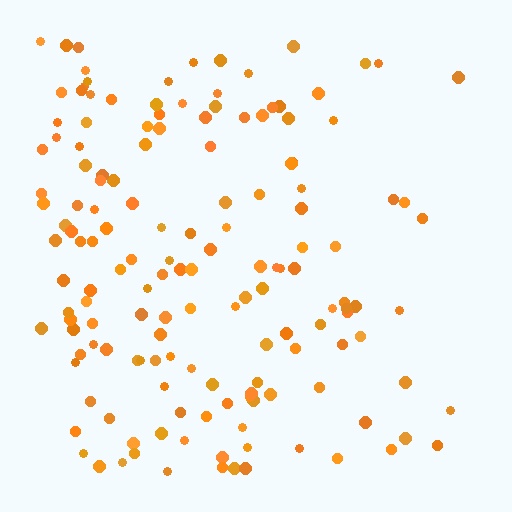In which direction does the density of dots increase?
From right to left, with the left side densest.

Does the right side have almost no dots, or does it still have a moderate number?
Still a moderate number, just noticeably fewer than the left.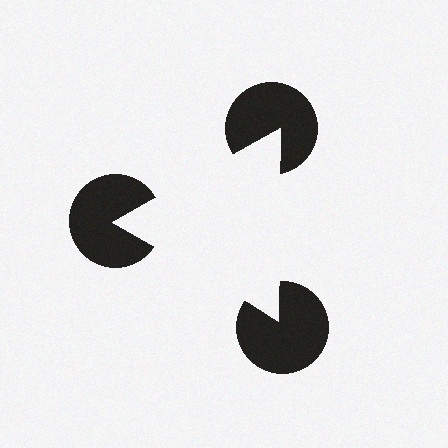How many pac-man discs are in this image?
There are 3 — one at each vertex of the illusory triangle.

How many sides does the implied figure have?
3 sides.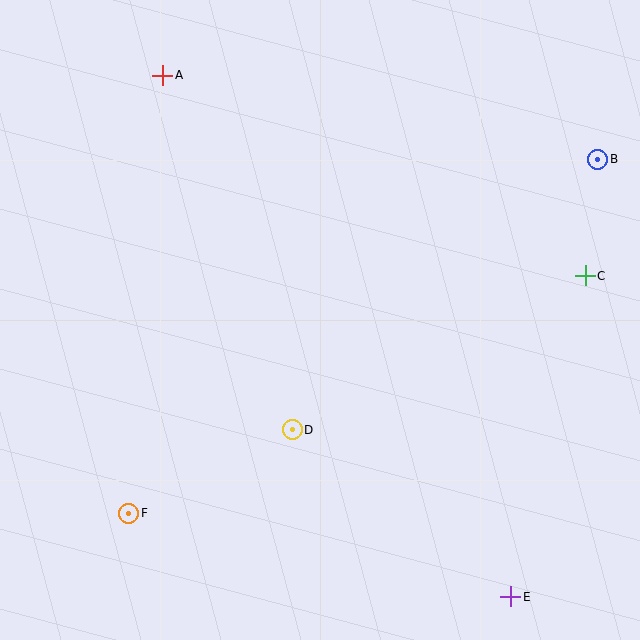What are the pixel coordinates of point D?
Point D is at (292, 430).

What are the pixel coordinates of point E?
Point E is at (511, 597).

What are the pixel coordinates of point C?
Point C is at (585, 276).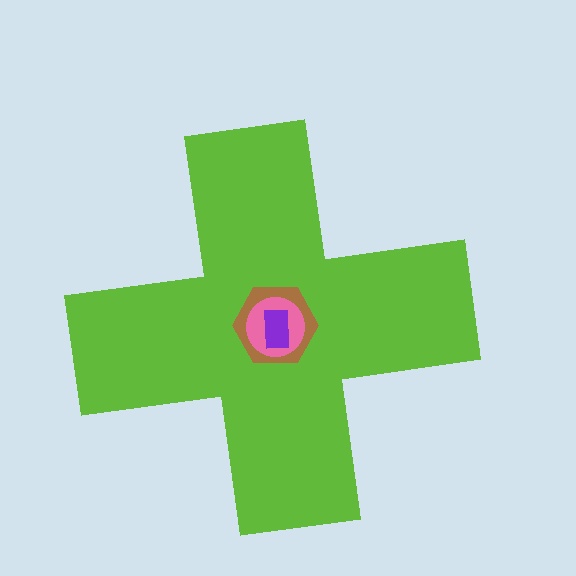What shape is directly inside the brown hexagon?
The pink circle.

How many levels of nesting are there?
4.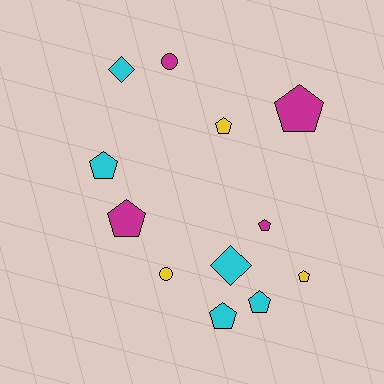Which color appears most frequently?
Cyan, with 5 objects.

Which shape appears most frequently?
Pentagon, with 8 objects.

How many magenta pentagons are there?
There are 3 magenta pentagons.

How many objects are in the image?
There are 12 objects.